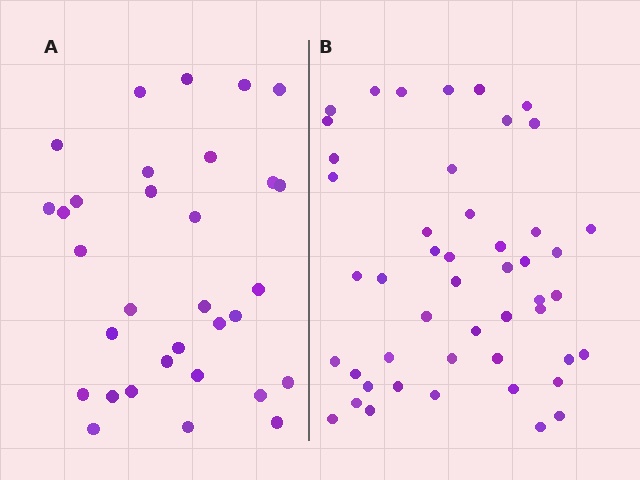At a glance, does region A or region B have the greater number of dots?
Region B (the right region) has more dots.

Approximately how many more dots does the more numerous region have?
Region B has approximately 15 more dots than region A.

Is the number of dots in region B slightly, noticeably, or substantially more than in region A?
Region B has substantially more. The ratio is roughly 1.5 to 1.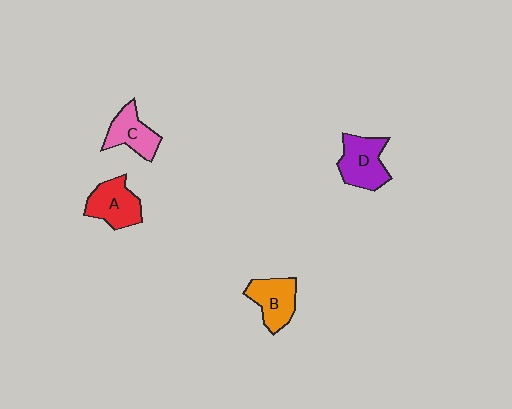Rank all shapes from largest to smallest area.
From largest to smallest: D (purple), A (red), B (orange), C (pink).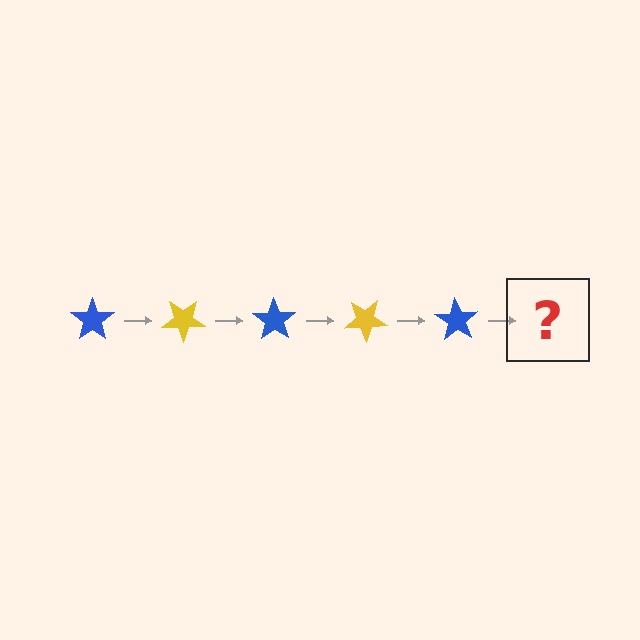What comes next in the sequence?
The next element should be a yellow star, rotated 175 degrees from the start.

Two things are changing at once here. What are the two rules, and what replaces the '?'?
The two rules are that it rotates 35 degrees each step and the color cycles through blue and yellow. The '?' should be a yellow star, rotated 175 degrees from the start.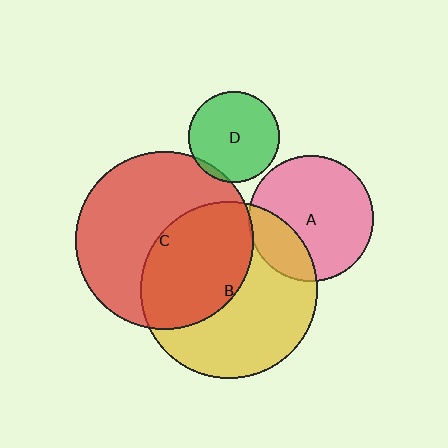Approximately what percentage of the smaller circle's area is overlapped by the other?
Approximately 25%.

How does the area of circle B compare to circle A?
Approximately 2.0 times.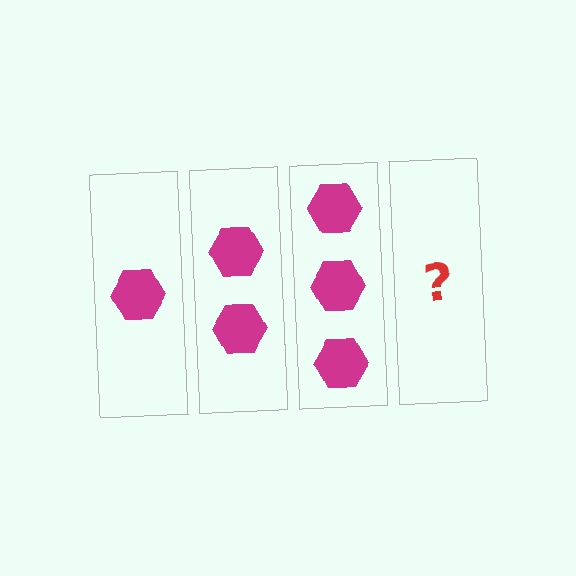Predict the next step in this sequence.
The next step is 4 hexagons.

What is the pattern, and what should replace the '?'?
The pattern is that each step adds one more hexagon. The '?' should be 4 hexagons.